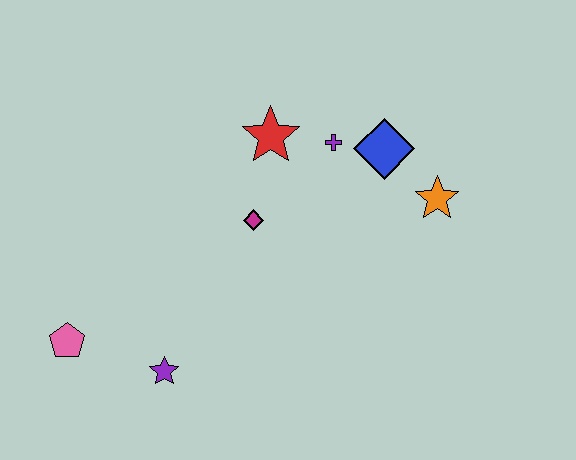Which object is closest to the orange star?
The blue diamond is closest to the orange star.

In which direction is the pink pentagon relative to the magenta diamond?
The pink pentagon is to the left of the magenta diamond.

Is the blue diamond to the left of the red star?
No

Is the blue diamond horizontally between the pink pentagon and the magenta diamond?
No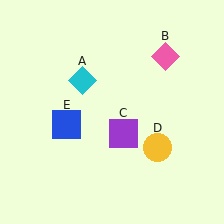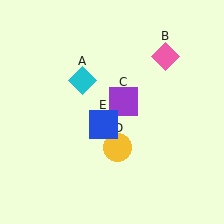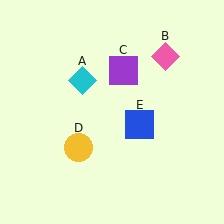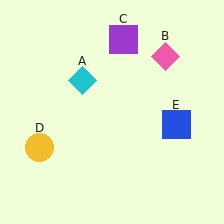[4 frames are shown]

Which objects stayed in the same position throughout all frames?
Cyan diamond (object A) and pink diamond (object B) remained stationary.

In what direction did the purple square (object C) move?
The purple square (object C) moved up.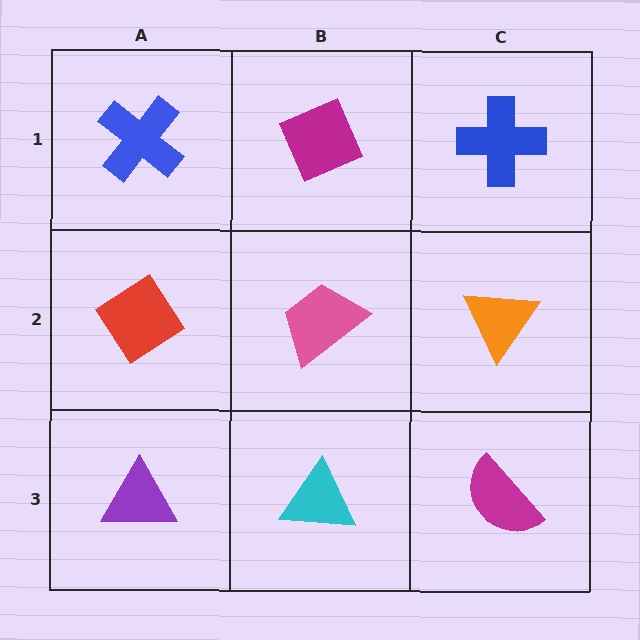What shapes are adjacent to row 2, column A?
A blue cross (row 1, column A), a purple triangle (row 3, column A), a pink trapezoid (row 2, column B).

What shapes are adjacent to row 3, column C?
An orange triangle (row 2, column C), a cyan triangle (row 3, column B).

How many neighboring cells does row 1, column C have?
2.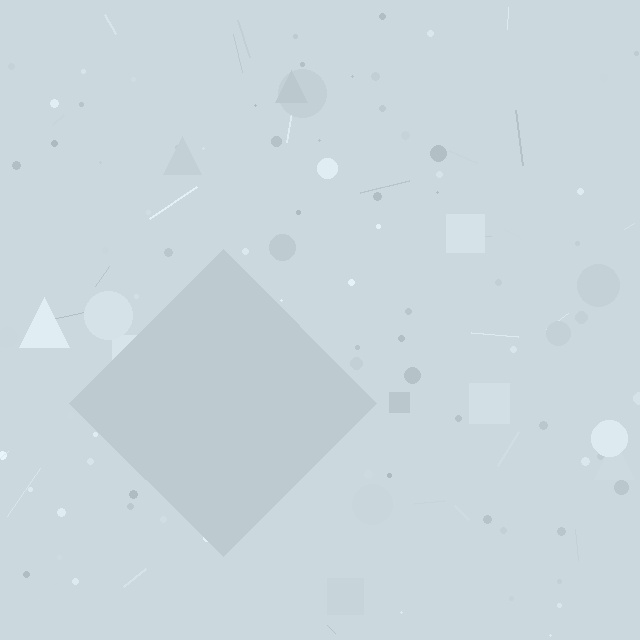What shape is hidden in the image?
A diamond is hidden in the image.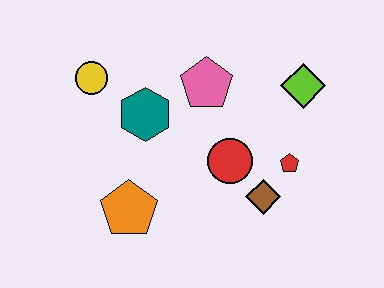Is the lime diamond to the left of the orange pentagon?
No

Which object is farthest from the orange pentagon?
The lime diamond is farthest from the orange pentagon.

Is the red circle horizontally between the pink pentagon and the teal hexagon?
No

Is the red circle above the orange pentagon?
Yes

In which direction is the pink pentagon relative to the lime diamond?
The pink pentagon is to the left of the lime diamond.